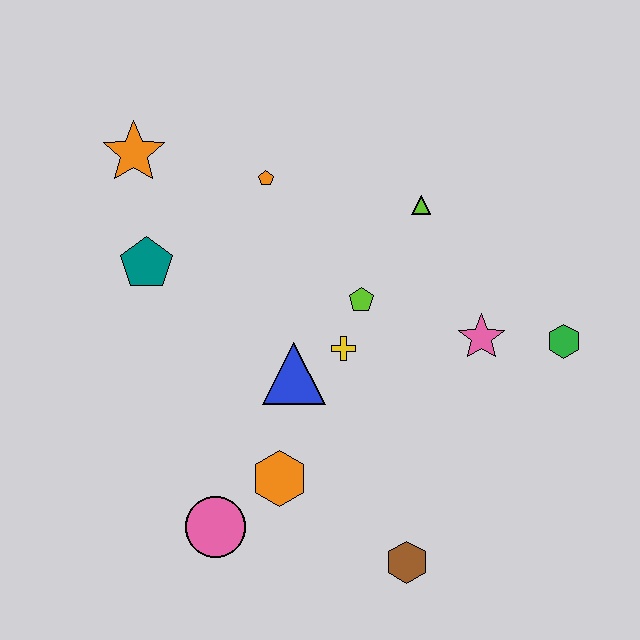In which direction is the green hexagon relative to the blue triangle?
The green hexagon is to the right of the blue triangle.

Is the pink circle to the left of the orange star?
No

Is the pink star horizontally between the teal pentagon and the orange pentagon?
No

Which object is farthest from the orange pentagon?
The brown hexagon is farthest from the orange pentagon.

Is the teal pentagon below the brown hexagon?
No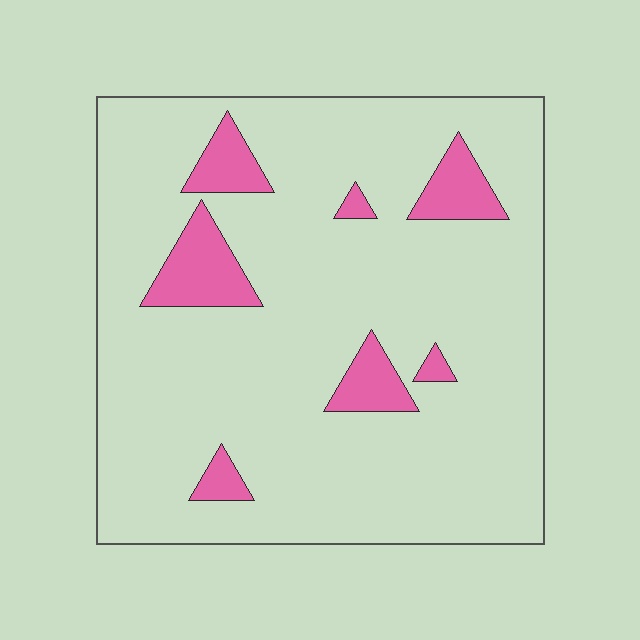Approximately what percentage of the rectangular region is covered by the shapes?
Approximately 10%.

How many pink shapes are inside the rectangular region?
7.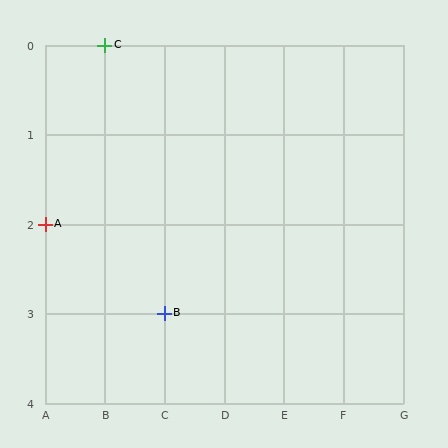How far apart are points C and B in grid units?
Points C and B are 1 column and 3 rows apart (about 3.2 grid units diagonally).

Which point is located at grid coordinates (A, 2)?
Point A is at (A, 2).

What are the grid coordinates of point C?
Point C is at grid coordinates (B, 0).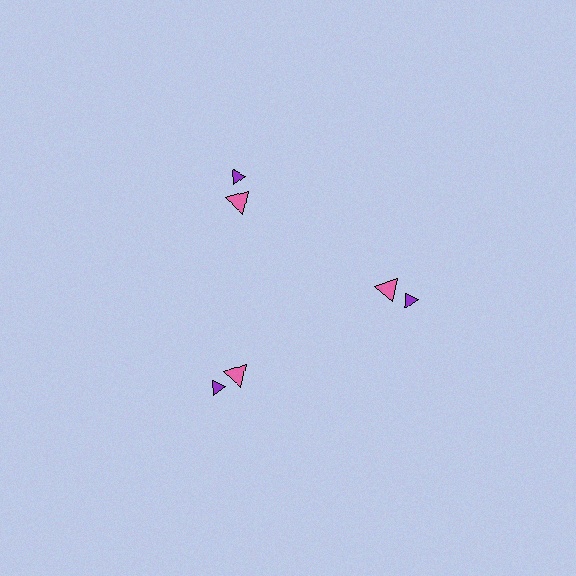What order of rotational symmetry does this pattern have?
This pattern has 3-fold rotational symmetry.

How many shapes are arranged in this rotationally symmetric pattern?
There are 6 shapes, arranged in 3 groups of 2.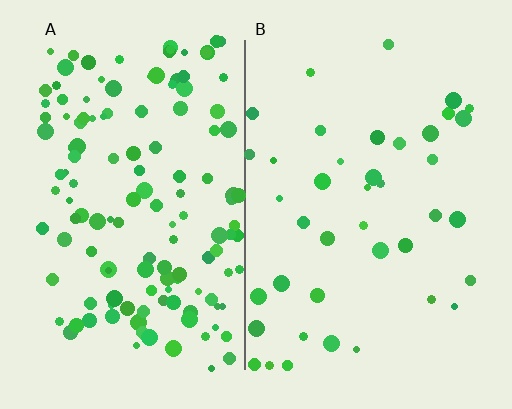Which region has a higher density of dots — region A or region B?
A (the left).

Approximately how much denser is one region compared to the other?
Approximately 3.3× — region A over region B.